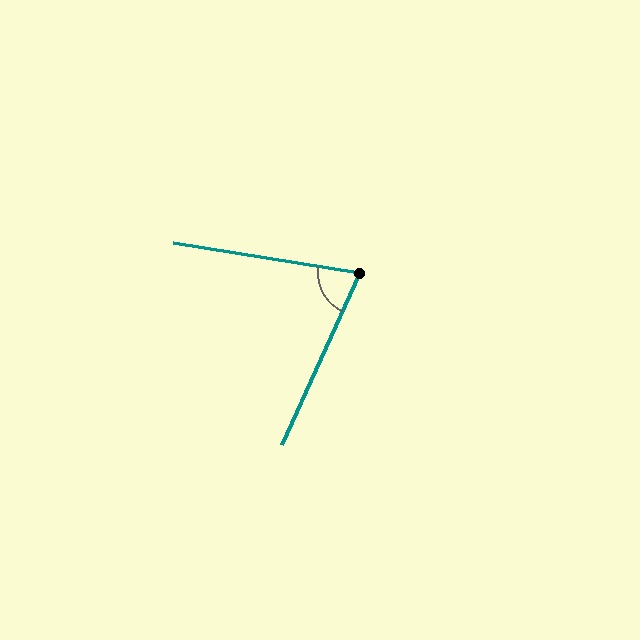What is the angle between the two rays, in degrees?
Approximately 74 degrees.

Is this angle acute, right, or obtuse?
It is acute.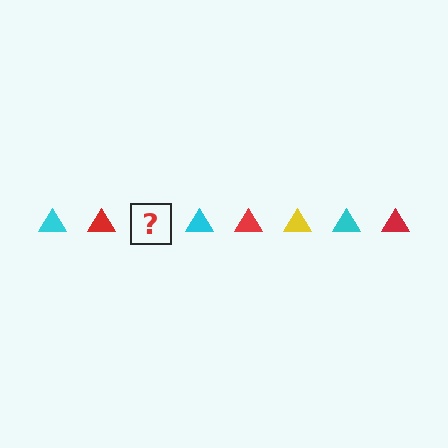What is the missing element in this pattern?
The missing element is a yellow triangle.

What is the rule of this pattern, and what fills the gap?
The rule is that the pattern cycles through cyan, red, yellow triangles. The gap should be filled with a yellow triangle.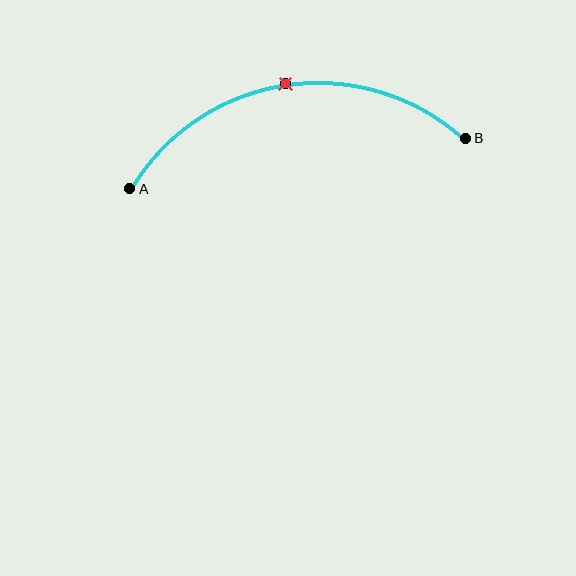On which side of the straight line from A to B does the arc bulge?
The arc bulges above the straight line connecting A and B.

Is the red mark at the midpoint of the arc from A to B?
Yes. The red mark lies on the arc at equal arc-length from both A and B — it is the arc midpoint.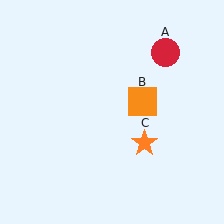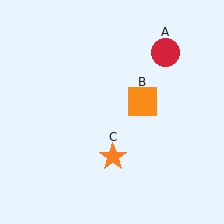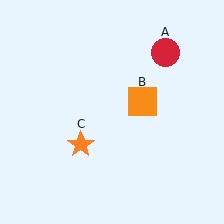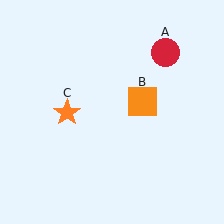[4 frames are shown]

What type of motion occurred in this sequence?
The orange star (object C) rotated clockwise around the center of the scene.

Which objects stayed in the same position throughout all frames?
Red circle (object A) and orange square (object B) remained stationary.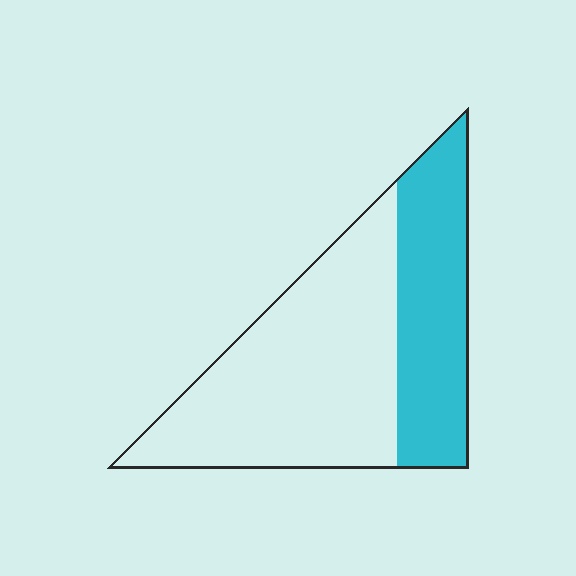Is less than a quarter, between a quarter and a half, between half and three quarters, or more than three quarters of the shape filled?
Between a quarter and a half.